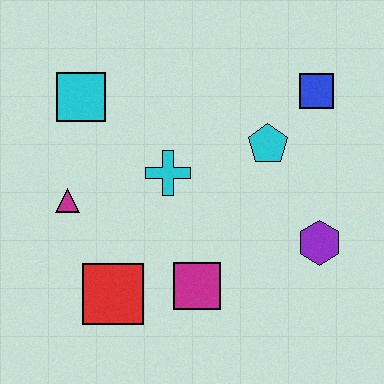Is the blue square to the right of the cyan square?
Yes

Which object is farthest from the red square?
The blue square is farthest from the red square.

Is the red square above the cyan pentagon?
No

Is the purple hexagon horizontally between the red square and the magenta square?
No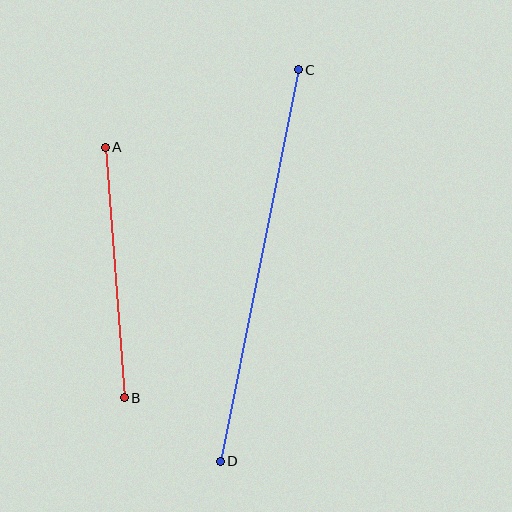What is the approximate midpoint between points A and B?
The midpoint is at approximately (115, 272) pixels.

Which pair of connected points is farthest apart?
Points C and D are farthest apart.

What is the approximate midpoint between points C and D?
The midpoint is at approximately (259, 266) pixels.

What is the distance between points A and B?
The distance is approximately 251 pixels.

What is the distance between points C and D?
The distance is approximately 399 pixels.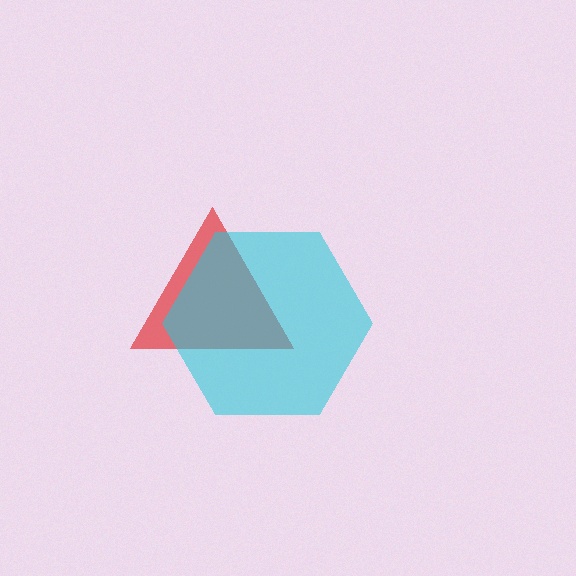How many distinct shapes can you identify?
There are 2 distinct shapes: a red triangle, a cyan hexagon.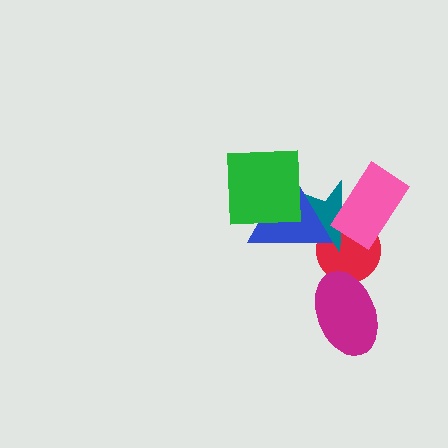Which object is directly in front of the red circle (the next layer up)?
The teal star is directly in front of the red circle.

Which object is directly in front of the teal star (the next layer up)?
The pink rectangle is directly in front of the teal star.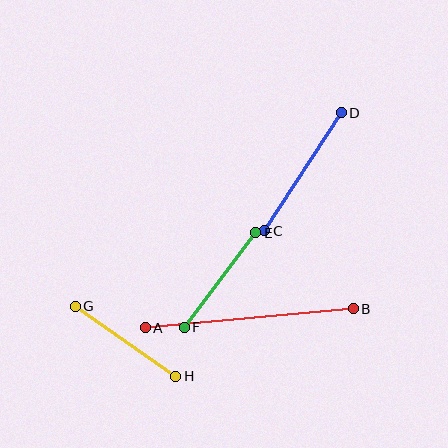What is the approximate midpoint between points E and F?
The midpoint is at approximately (220, 280) pixels.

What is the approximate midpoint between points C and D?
The midpoint is at approximately (303, 172) pixels.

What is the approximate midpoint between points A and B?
The midpoint is at approximately (249, 318) pixels.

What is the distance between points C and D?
The distance is approximately 141 pixels.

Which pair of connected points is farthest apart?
Points A and B are farthest apart.